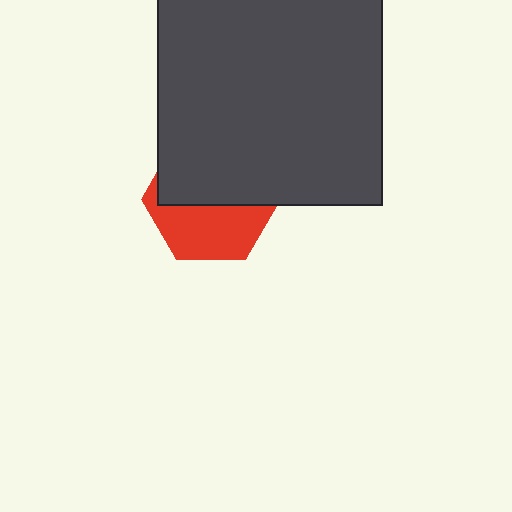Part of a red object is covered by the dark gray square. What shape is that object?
It is a hexagon.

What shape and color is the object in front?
The object in front is a dark gray square.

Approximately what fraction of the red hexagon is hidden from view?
Roughly 54% of the red hexagon is hidden behind the dark gray square.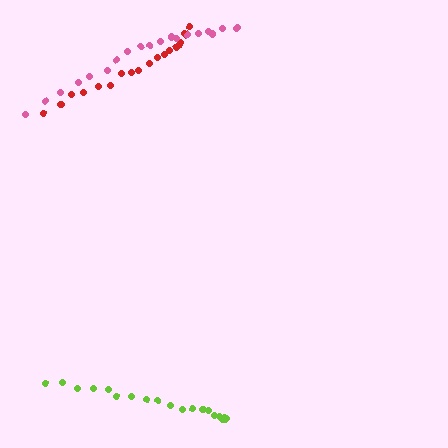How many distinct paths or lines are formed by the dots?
There are 3 distinct paths.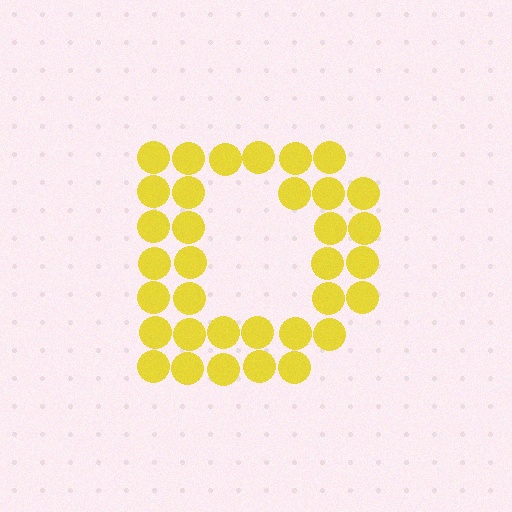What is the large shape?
The large shape is the letter D.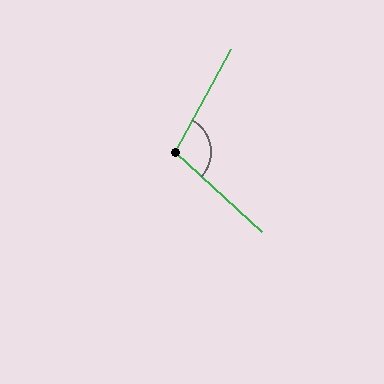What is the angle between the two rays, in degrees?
Approximately 104 degrees.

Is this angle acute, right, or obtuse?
It is obtuse.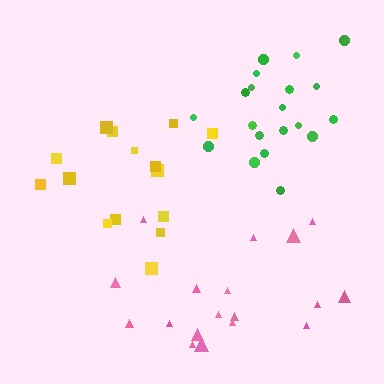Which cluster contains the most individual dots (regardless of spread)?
Green (20).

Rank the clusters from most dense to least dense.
green, yellow, pink.